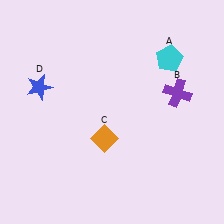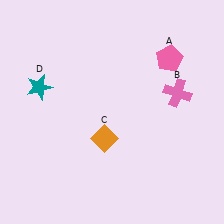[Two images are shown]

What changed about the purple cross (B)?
In Image 1, B is purple. In Image 2, it changed to pink.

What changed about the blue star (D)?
In Image 1, D is blue. In Image 2, it changed to teal.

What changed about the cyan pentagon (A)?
In Image 1, A is cyan. In Image 2, it changed to pink.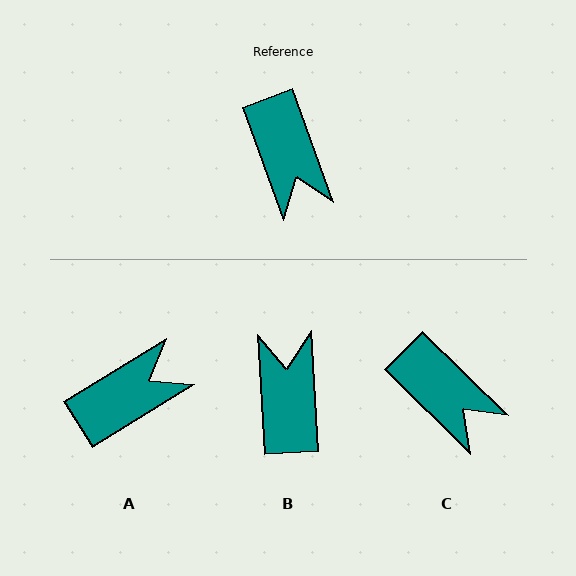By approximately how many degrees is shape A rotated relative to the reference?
Approximately 102 degrees counter-clockwise.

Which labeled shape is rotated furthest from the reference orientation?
B, about 164 degrees away.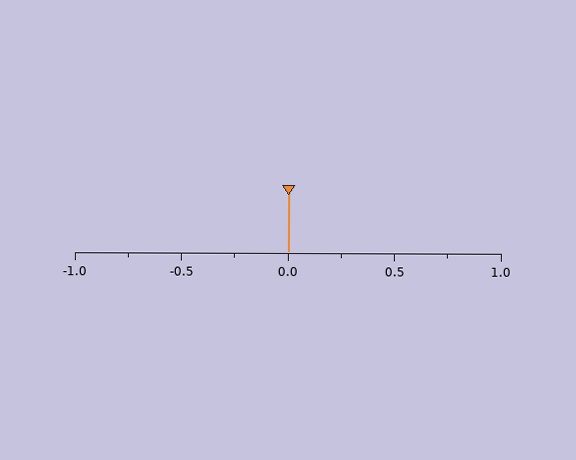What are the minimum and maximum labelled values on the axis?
The axis runs from -1.0 to 1.0.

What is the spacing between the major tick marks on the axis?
The major ticks are spaced 0.5 apart.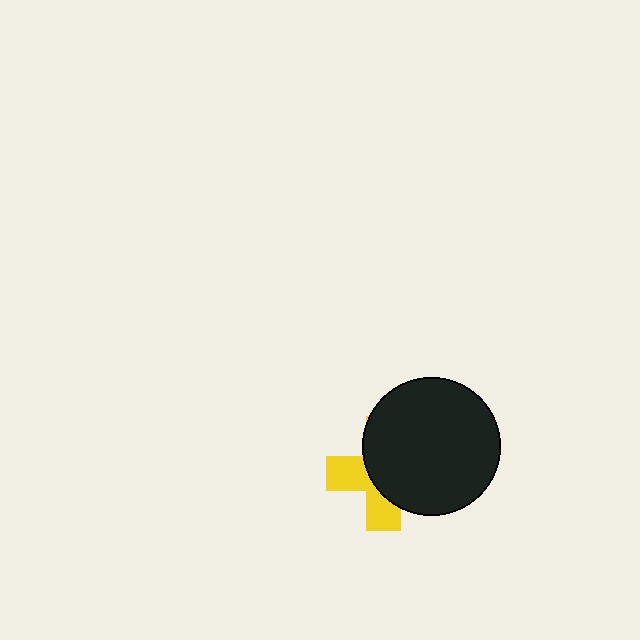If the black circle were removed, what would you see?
You would see the complete yellow cross.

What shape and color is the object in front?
The object in front is a black circle.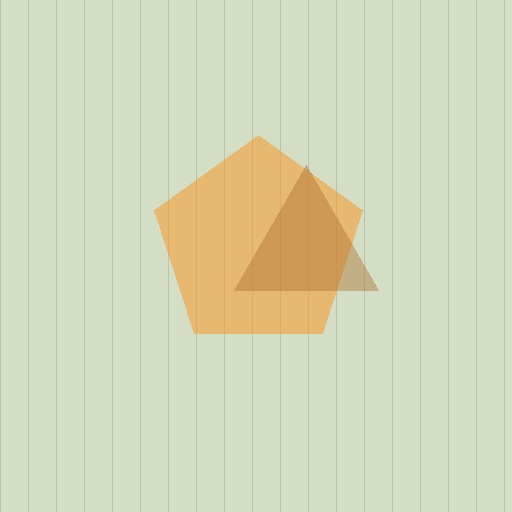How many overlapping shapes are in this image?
There are 2 overlapping shapes in the image.